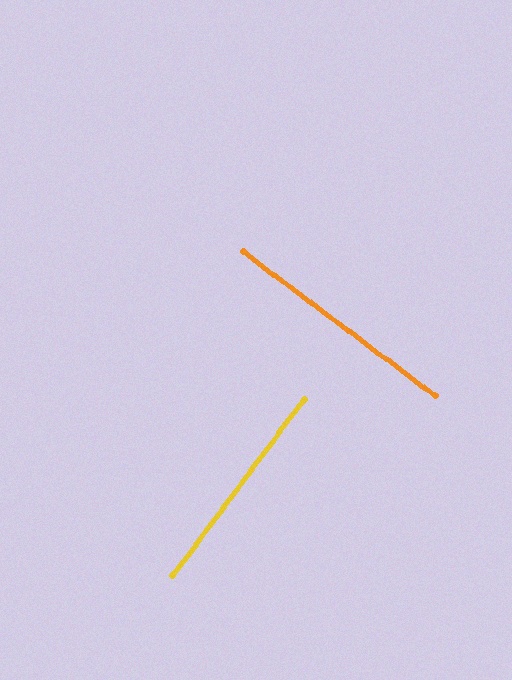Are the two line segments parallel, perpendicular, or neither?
Perpendicular — they meet at approximately 90°.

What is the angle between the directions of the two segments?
Approximately 90 degrees.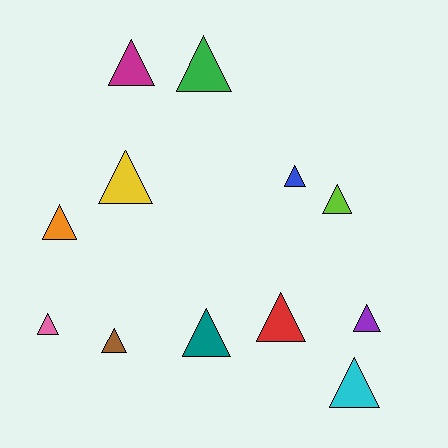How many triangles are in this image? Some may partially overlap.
There are 12 triangles.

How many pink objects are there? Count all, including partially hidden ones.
There is 1 pink object.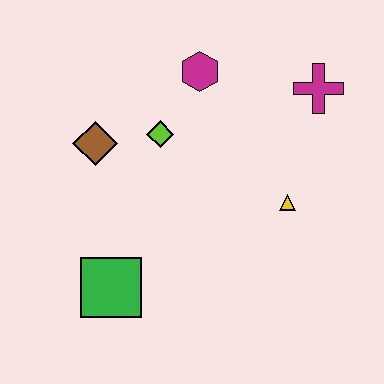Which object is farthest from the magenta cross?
The green square is farthest from the magenta cross.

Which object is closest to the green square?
The brown diamond is closest to the green square.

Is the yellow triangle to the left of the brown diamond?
No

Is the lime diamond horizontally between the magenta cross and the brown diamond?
Yes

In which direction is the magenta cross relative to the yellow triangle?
The magenta cross is above the yellow triangle.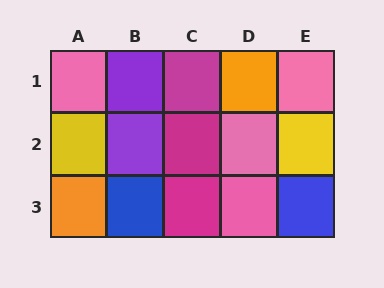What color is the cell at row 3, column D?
Pink.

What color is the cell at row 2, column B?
Purple.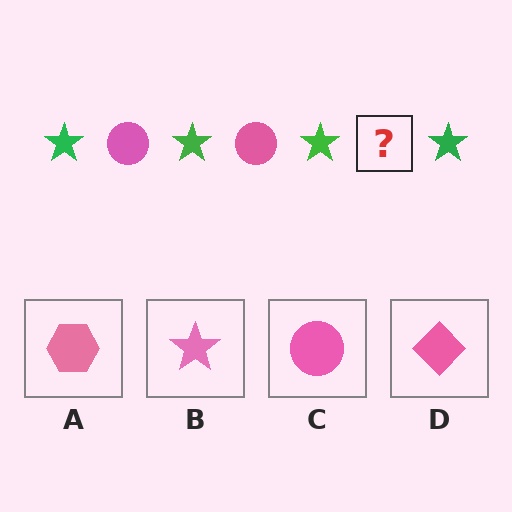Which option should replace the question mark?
Option C.